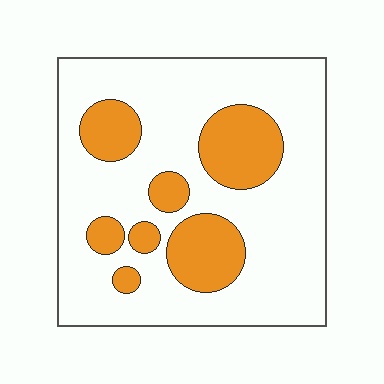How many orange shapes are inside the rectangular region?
7.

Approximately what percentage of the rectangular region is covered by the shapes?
Approximately 25%.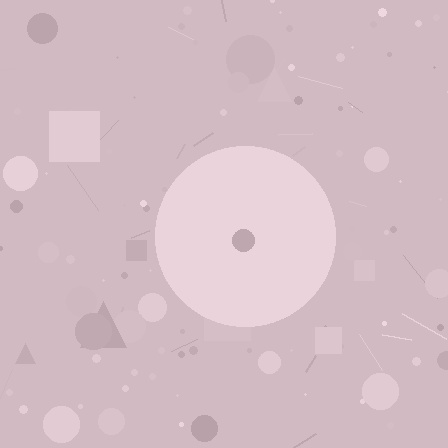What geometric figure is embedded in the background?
A circle is embedded in the background.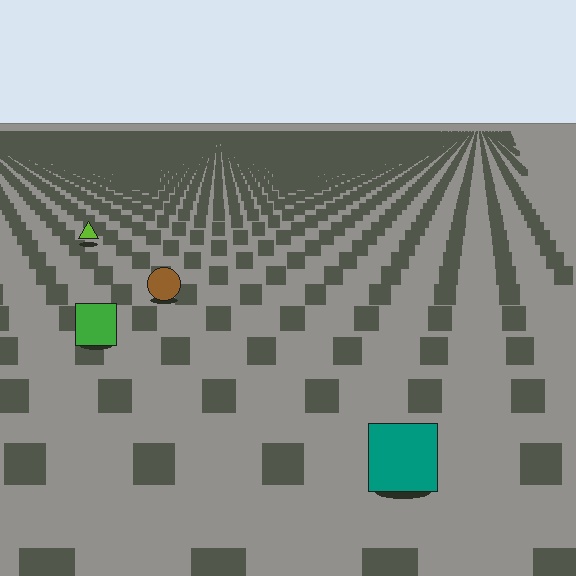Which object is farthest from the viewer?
The lime triangle is farthest from the viewer. It appears smaller and the ground texture around it is denser.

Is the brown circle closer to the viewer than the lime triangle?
Yes. The brown circle is closer — you can tell from the texture gradient: the ground texture is coarser near it.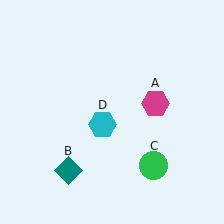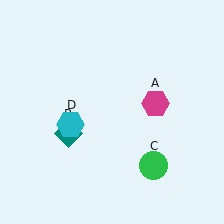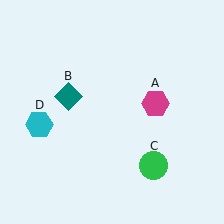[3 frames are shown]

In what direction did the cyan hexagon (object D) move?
The cyan hexagon (object D) moved left.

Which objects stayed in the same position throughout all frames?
Magenta hexagon (object A) and green circle (object C) remained stationary.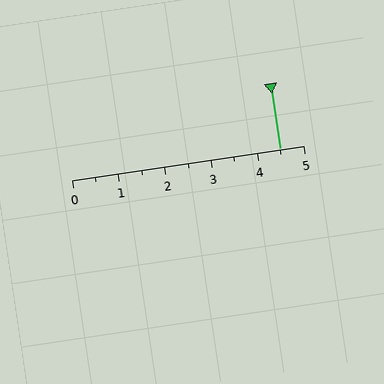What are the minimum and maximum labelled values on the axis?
The axis runs from 0 to 5.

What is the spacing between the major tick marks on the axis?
The major ticks are spaced 1 apart.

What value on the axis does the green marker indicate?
The marker indicates approximately 4.5.